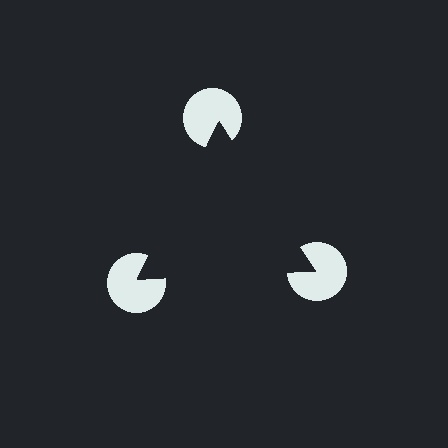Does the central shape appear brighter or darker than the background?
It typically appears slightly darker than the background, even though no actual brightness change is drawn.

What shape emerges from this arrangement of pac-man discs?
An illusory triangle — its edges are inferred from the aligned wedge cuts in the pac-man discs, not physically drawn.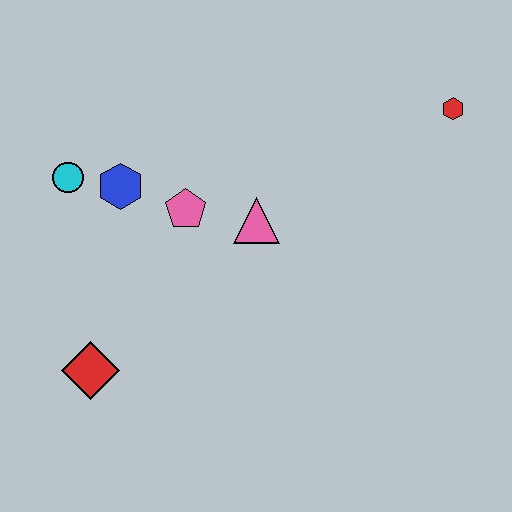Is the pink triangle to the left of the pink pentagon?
No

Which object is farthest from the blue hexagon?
The red hexagon is farthest from the blue hexagon.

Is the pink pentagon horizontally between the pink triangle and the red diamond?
Yes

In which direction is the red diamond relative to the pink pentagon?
The red diamond is below the pink pentagon.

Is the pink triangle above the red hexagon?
No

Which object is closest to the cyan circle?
The blue hexagon is closest to the cyan circle.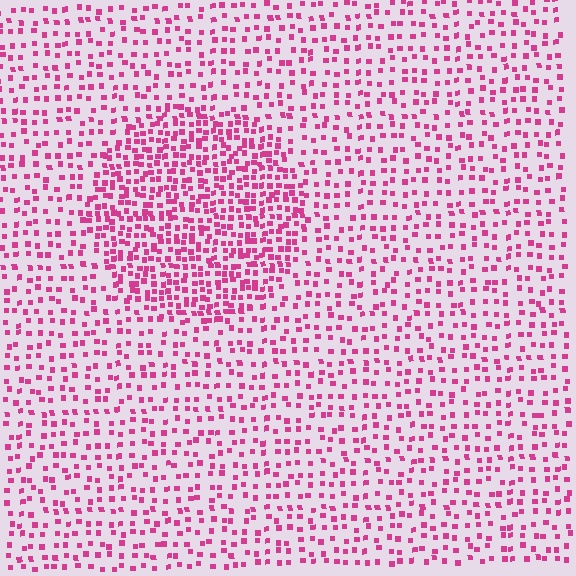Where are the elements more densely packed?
The elements are more densely packed inside the circle boundary.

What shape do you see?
I see a circle.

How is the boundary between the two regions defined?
The boundary is defined by a change in element density (approximately 2.0x ratio). All elements are the same color, size, and shape.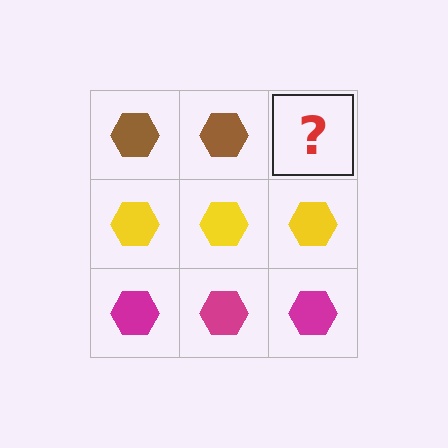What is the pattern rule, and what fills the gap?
The rule is that each row has a consistent color. The gap should be filled with a brown hexagon.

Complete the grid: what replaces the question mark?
The question mark should be replaced with a brown hexagon.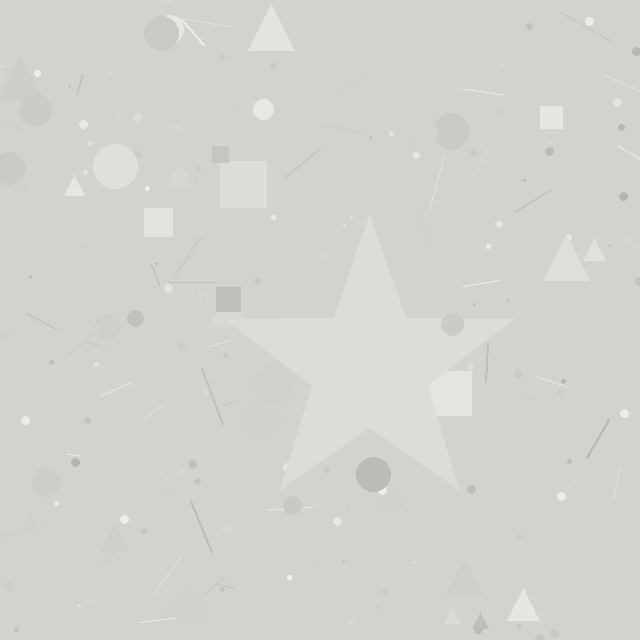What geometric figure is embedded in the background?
A star is embedded in the background.